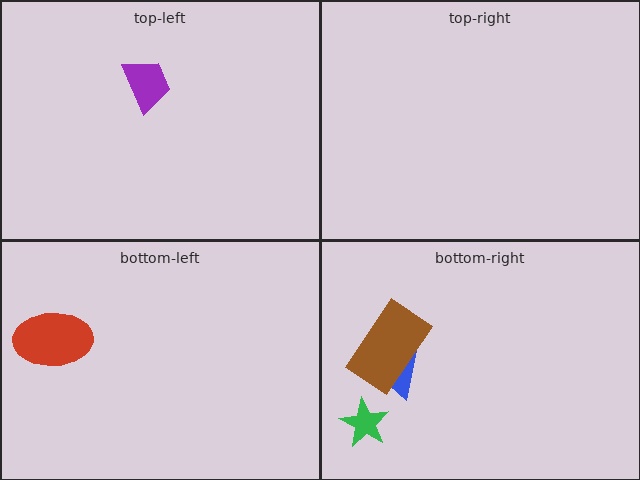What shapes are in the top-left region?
The purple trapezoid.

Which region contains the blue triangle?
The bottom-right region.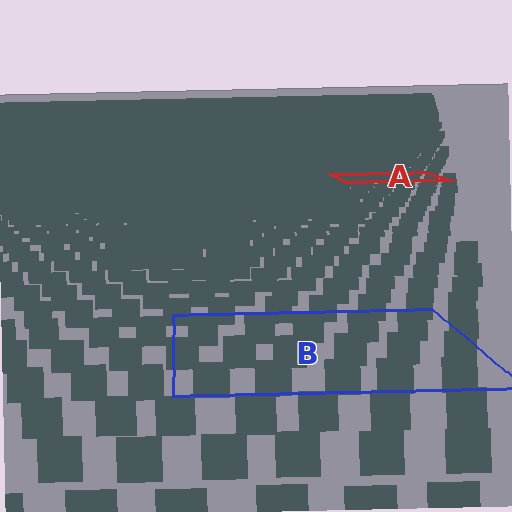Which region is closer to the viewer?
Region B is closer. The texture elements there are larger and more spread out.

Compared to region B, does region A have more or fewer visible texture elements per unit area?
Region A has more texture elements per unit area — they are packed more densely because it is farther away.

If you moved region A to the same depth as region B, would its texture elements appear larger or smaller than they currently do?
They would appear larger. At a closer depth, the same texture elements are projected at a bigger on-screen size.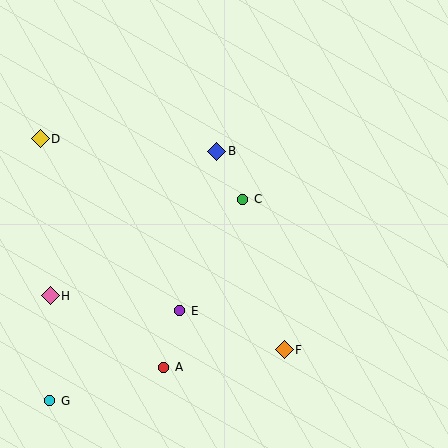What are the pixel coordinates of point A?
Point A is at (164, 367).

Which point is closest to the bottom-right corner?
Point F is closest to the bottom-right corner.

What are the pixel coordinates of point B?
Point B is at (217, 151).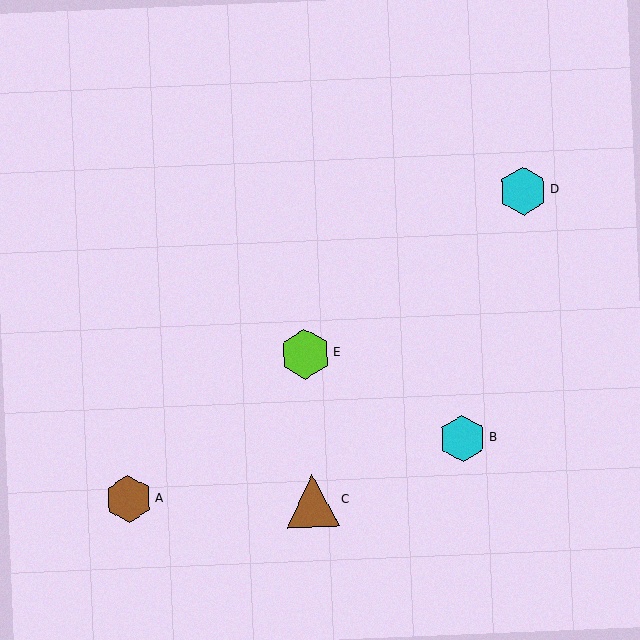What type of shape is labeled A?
Shape A is a brown hexagon.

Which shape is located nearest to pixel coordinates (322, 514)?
The brown triangle (labeled C) at (313, 501) is nearest to that location.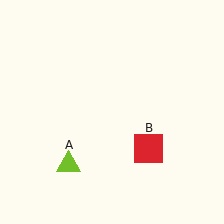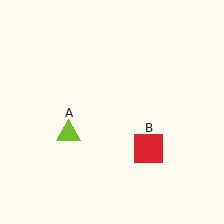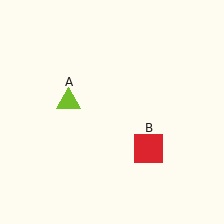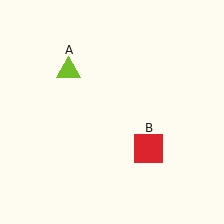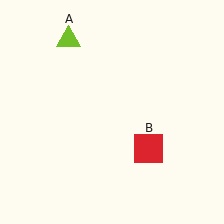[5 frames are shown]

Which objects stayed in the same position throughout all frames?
Red square (object B) remained stationary.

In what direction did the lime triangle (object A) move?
The lime triangle (object A) moved up.